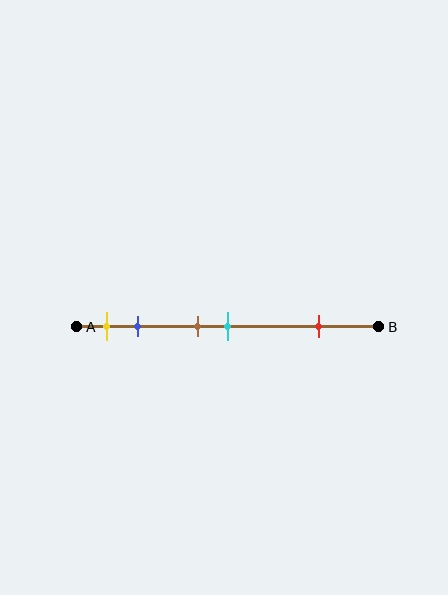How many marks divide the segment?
There are 5 marks dividing the segment.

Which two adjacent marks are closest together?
The brown and cyan marks are the closest adjacent pair.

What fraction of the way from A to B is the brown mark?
The brown mark is approximately 40% (0.4) of the way from A to B.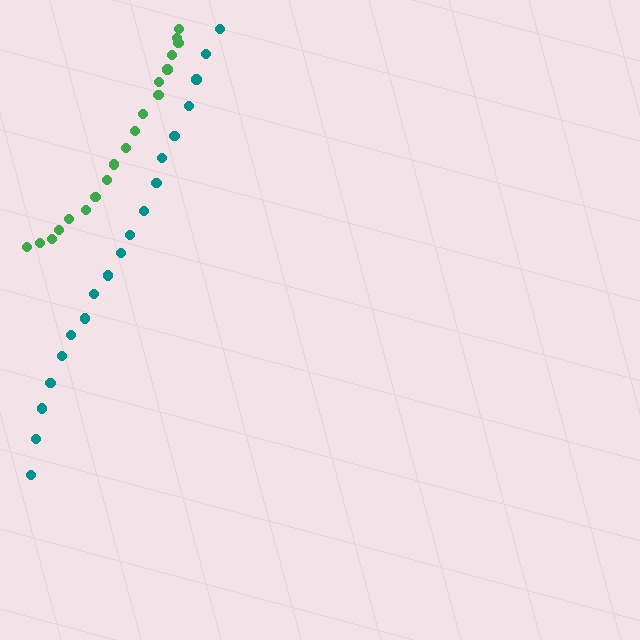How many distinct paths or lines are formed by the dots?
There are 2 distinct paths.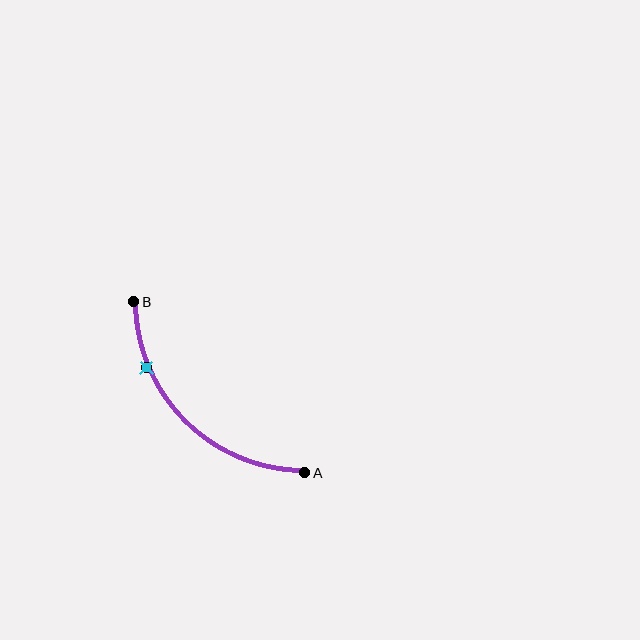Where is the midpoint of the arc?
The arc midpoint is the point on the curve farthest from the straight line joining A and B. It sits below and to the left of that line.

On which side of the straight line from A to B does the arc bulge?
The arc bulges below and to the left of the straight line connecting A and B.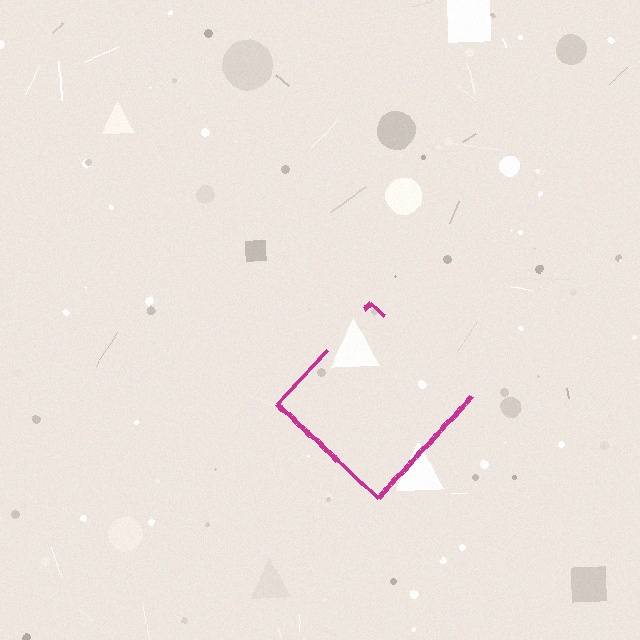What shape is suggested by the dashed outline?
The dashed outline suggests a diamond.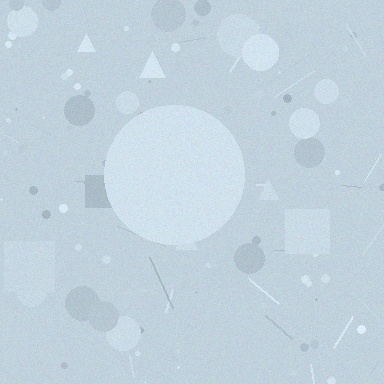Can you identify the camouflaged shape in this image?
The camouflaged shape is a circle.